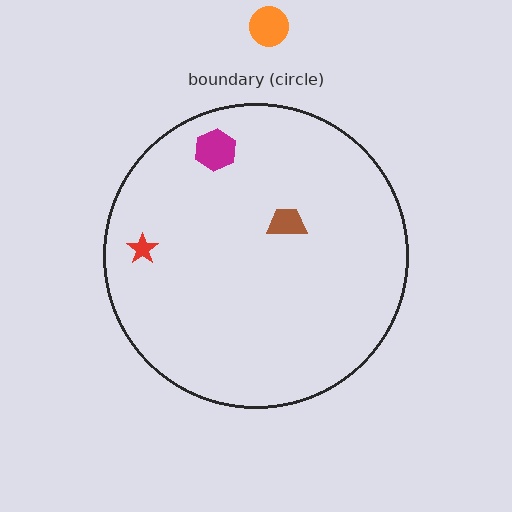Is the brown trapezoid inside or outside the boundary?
Inside.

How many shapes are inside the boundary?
3 inside, 1 outside.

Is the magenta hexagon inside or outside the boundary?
Inside.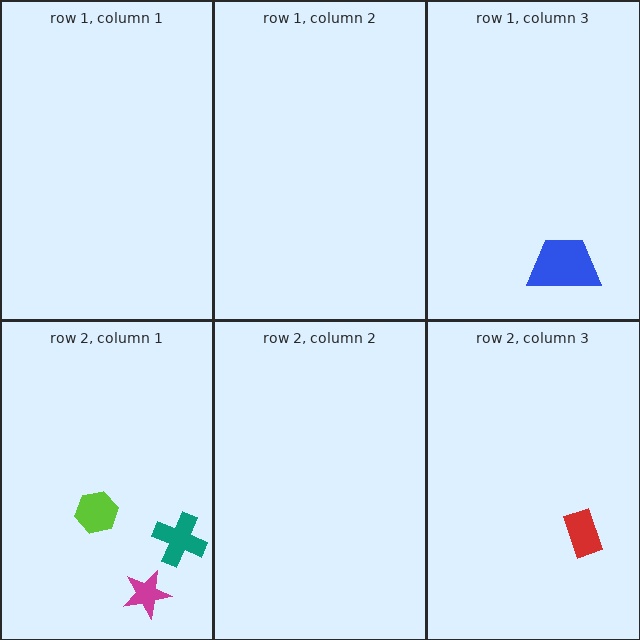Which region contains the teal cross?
The row 2, column 1 region.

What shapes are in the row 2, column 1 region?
The magenta star, the lime hexagon, the teal cross.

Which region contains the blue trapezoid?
The row 1, column 3 region.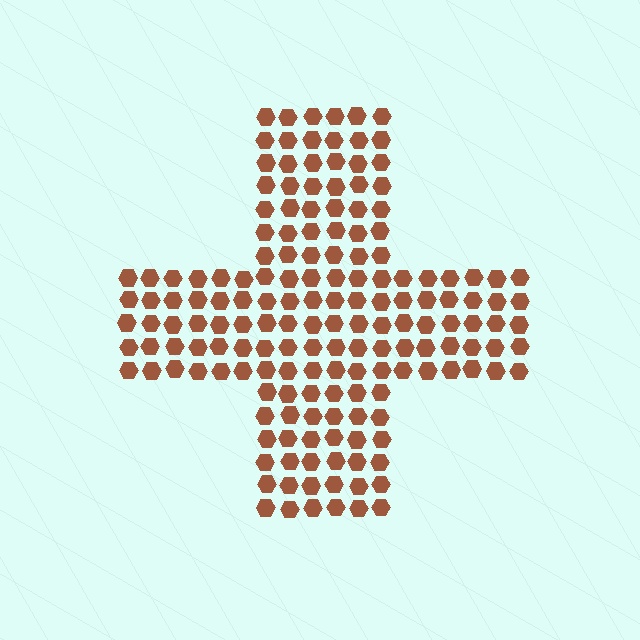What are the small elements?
The small elements are hexagons.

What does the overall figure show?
The overall figure shows a cross.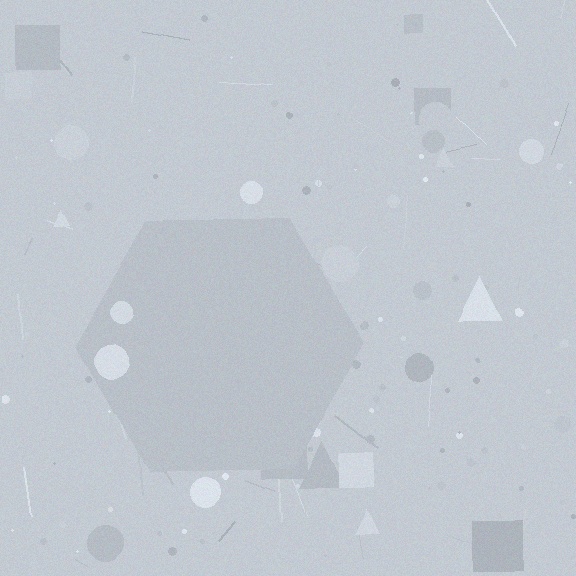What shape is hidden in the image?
A hexagon is hidden in the image.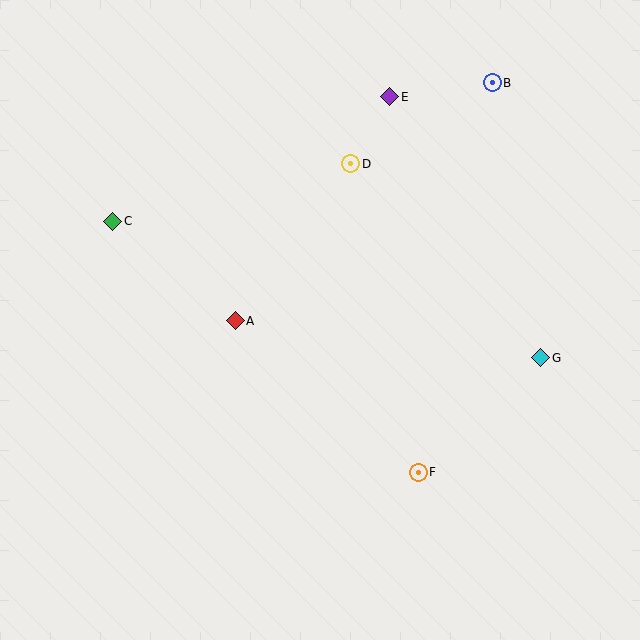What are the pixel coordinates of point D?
Point D is at (351, 164).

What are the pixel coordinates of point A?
Point A is at (235, 321).